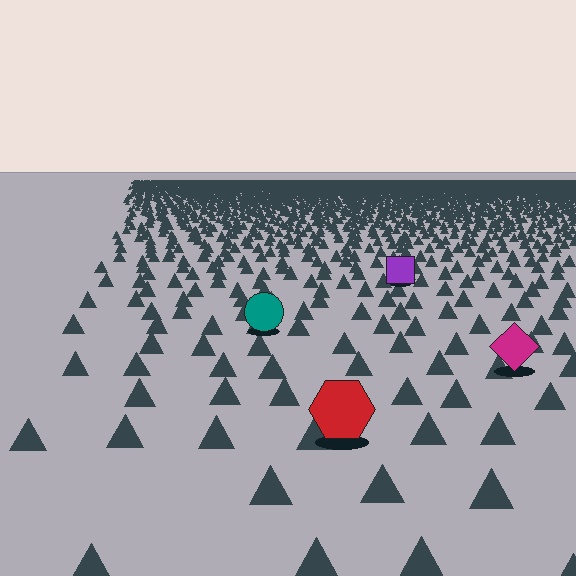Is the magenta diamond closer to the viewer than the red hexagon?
No. The red hexagon is closer — you can tell from the texture gradient: the ground texture is coarser near it.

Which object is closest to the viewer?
The red hexagon is closest. The texture marks near it are larger and more spread out.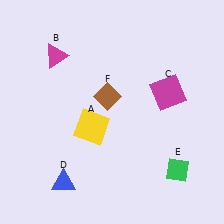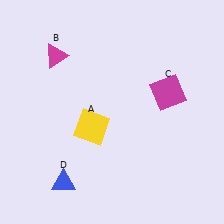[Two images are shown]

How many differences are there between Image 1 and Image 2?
There are 2 differences between the two images.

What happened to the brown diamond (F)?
The brown diamond (F) was removed in Image 2. It was in the top-left area of Image 1.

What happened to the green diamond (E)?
The green diamond (E) was removed in Image 2. It was in the bottom-right area of Image 1.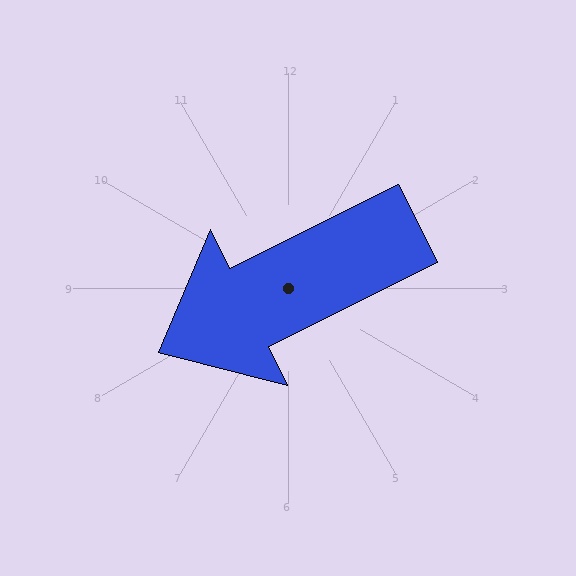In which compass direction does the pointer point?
Southwest.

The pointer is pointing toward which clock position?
Roughly 8 o'clock.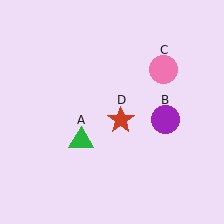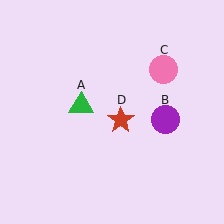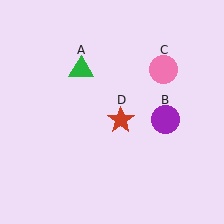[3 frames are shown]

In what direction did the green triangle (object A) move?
The green triangle (object A) moved up.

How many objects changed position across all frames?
1 object changed position: green triangle (object A).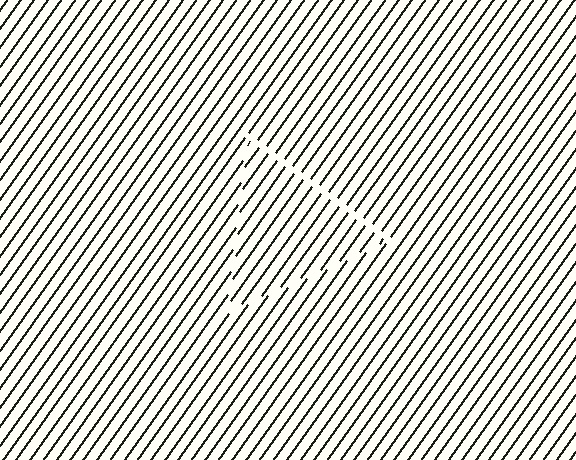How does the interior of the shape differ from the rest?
The interior of the shape contains the same grating, shifted by half a period — the contour is defined by the phase discontinuity where line-ends from the inner and outer gratings abut.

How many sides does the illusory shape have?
3 sides — the line-ends trace a triangle.